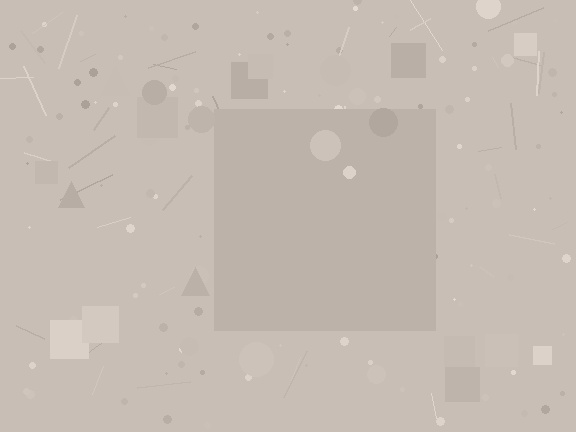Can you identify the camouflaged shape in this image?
The camouflaged shape is a square.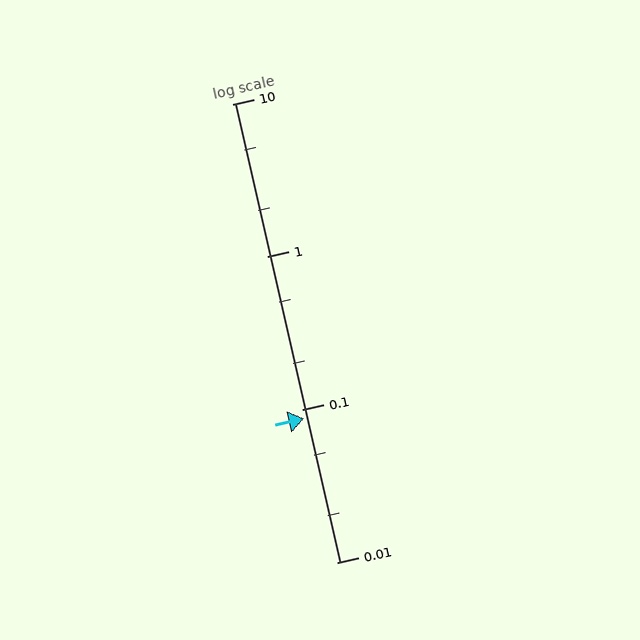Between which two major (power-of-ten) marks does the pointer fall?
The pointer is between 0.01 and 0.1.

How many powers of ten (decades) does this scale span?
The scale spans 3 decades, from 0.01 to 10.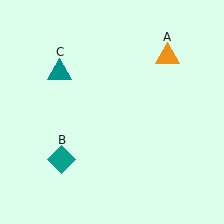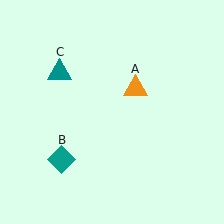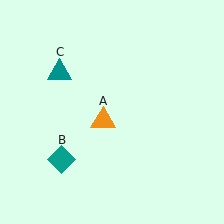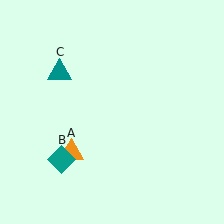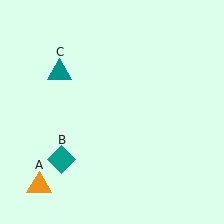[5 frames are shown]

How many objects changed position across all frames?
1 object changed position: orange triangle (object A).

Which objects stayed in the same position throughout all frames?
Teal diamond (object B) and teal triangle (object C) remained stationary.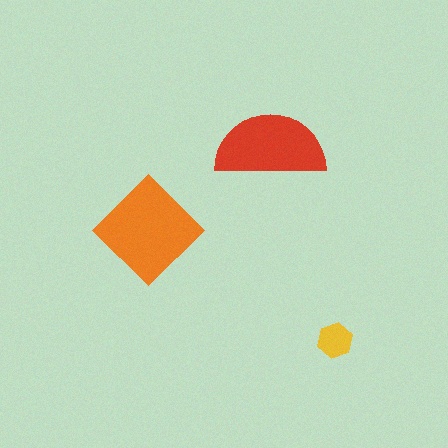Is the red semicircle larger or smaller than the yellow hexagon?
Larger.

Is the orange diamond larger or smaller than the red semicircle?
Larger.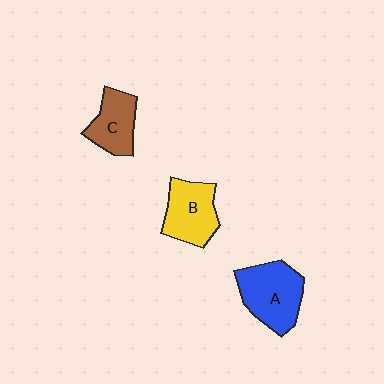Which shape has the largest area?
Shape A (blue).